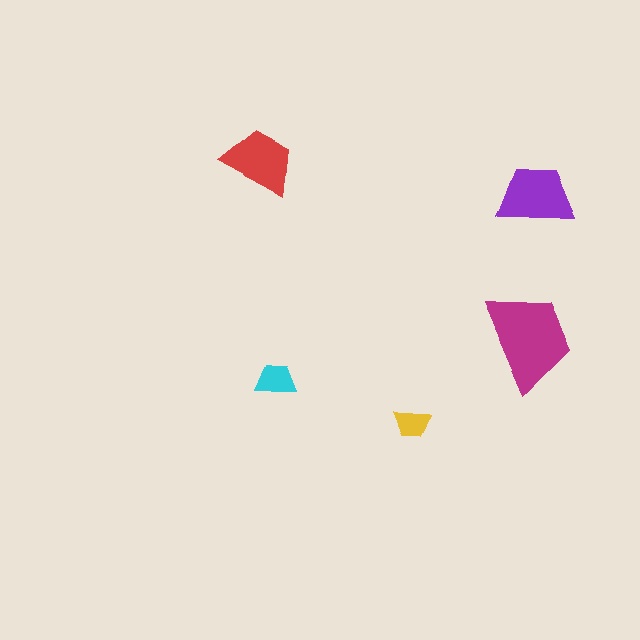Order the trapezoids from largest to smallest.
the magenta one, the purple one, the red one, the cyan one, the yellow one.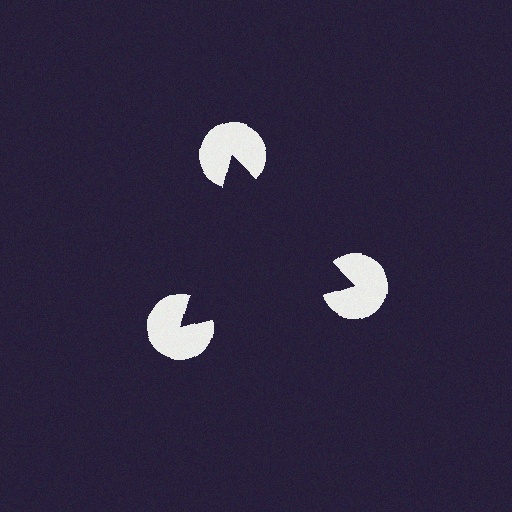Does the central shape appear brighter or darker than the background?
It typically appears slightly darker than the background, even though no actual brightness change is drawn.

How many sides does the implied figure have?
3 sides.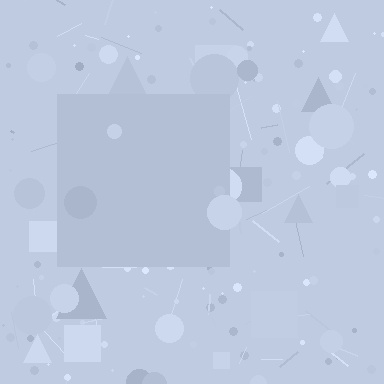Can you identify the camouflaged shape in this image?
The camouflaged shape is a square.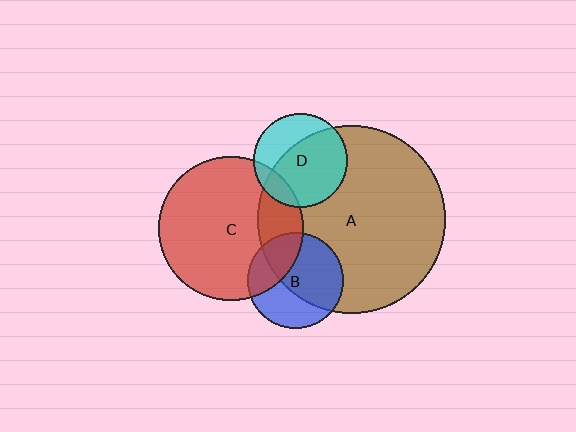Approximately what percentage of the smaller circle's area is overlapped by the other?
Approximately 15%.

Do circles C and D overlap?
Yes.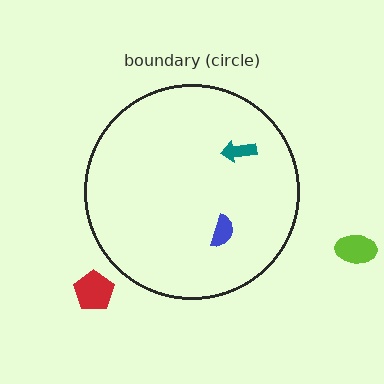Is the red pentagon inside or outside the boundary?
Outside.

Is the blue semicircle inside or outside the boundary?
Inside.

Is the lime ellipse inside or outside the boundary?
Outside.